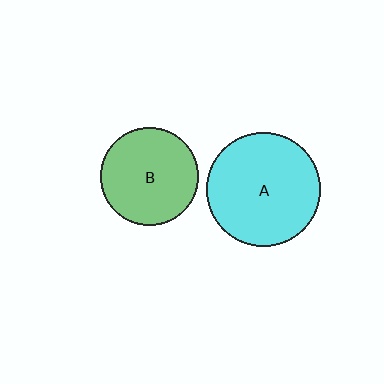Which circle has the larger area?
Circle A (cyan).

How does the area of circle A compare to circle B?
Approximately 1.3 times.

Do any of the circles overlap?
No, none of the circles overlap.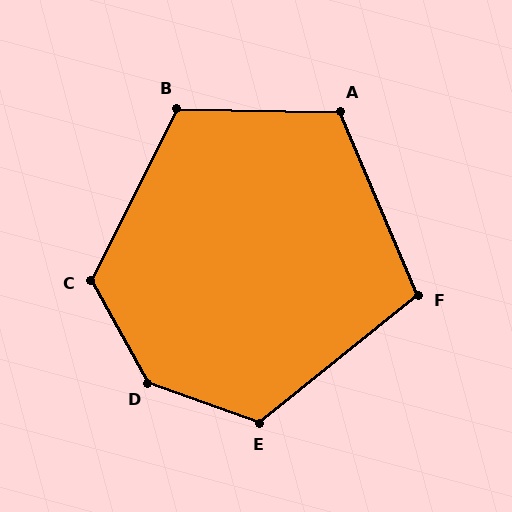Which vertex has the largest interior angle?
D, at approximately 139 degrees.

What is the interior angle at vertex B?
Approximately 116 degrees (obtuse).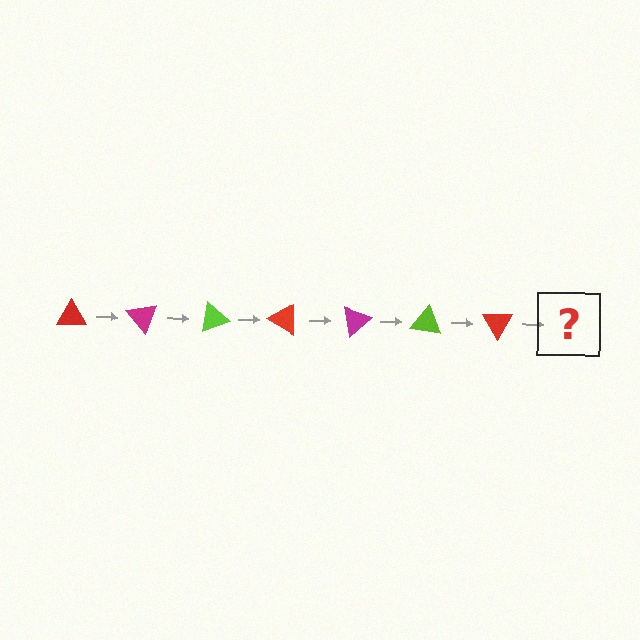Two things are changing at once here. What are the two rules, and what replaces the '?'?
The two rules are that it rotates 50 degrees each step and the color cycles through red, magenta, and lime. The '?' should be a magenta triangle, rotated 350 degrees from the start.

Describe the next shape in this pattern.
It should be a magenta triangle, rotated 350 degrees from the start.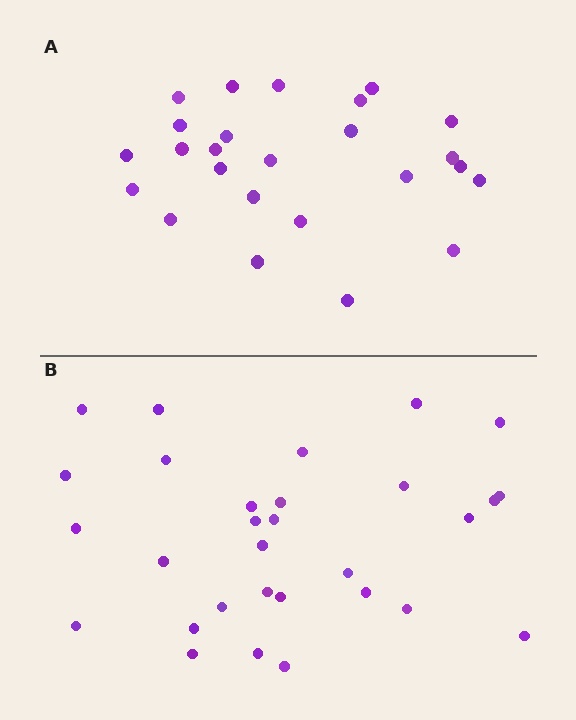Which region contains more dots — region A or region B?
Region B (the bottom region) has more dots.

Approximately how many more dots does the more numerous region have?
Region B has about 5 more dots than region A.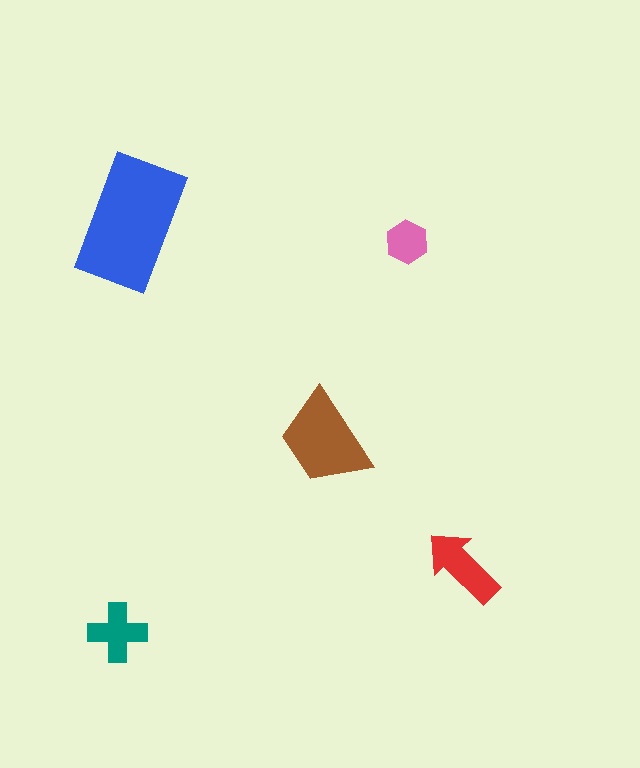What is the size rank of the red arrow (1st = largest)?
3rd.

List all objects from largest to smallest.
The blue rectangle, the brown trapezoid, the red arrow, the teal cross, the pink hexagon.